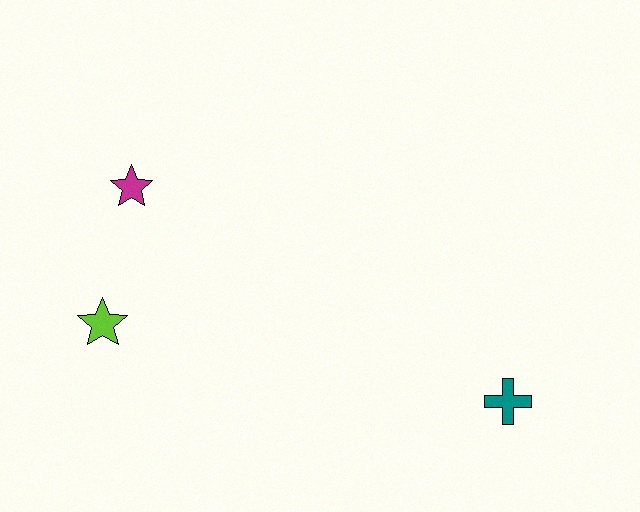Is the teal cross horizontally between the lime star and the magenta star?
No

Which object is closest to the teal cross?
The lime star is closest to the teal cross.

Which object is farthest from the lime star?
The teal cross is farthest from the lime star.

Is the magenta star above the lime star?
Yes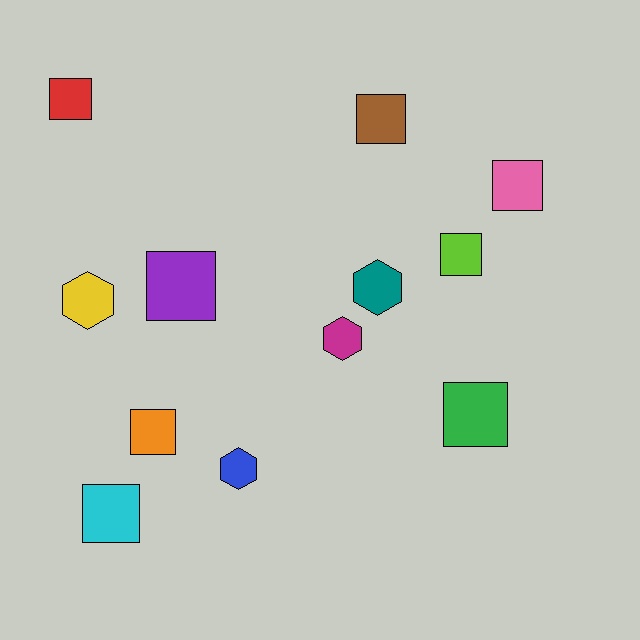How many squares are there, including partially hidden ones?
There are 8 squares.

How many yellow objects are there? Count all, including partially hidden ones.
There is 1 yellow object.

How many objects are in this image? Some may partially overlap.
There are 12 objects.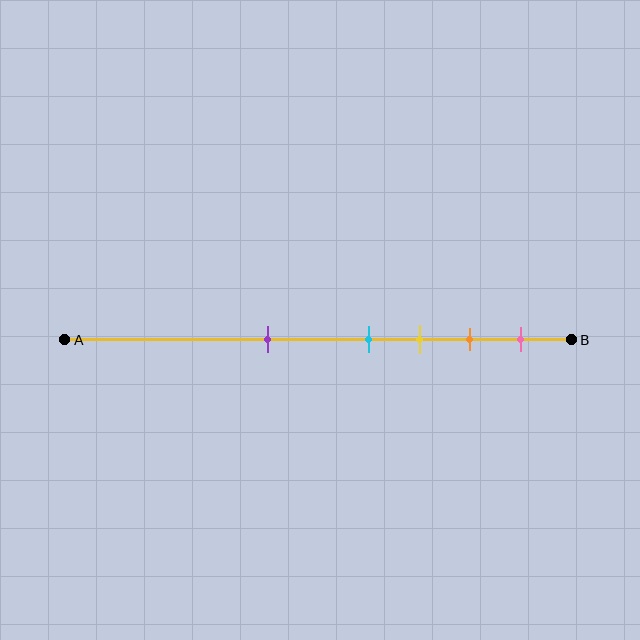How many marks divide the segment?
There are 5 marks dividing the segment.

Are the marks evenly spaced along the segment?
No, the marks are not evenly spaced.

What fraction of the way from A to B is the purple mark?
The purple mark is approximately 40% (0.4) of the way from A to B.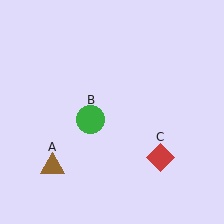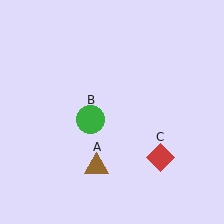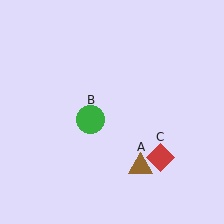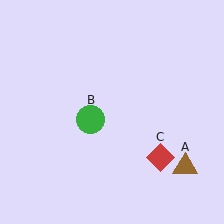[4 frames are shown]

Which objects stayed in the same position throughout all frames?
Green circle (object B) and red diamond (object C) remained stationary.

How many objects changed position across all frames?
1 object changed position: brown triangle (object A).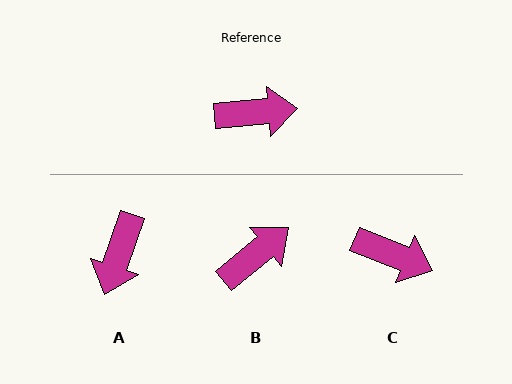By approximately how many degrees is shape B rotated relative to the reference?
Approximately 34 degrees counter-clockwise.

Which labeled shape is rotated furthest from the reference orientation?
A, about 114 degrees away.